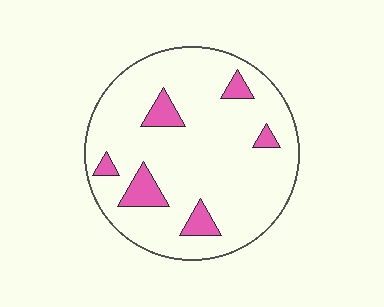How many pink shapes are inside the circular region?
6.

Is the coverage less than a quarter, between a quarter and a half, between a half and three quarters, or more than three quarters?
Less than a quarter.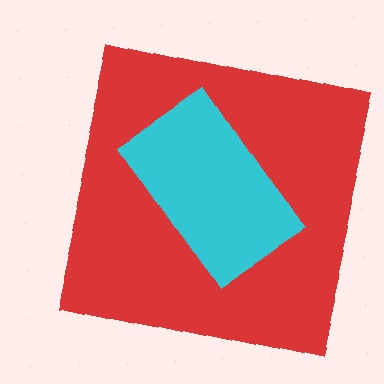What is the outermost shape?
The red square.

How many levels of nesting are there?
2.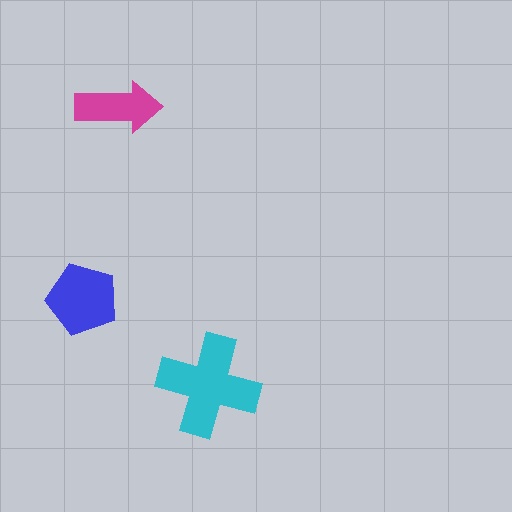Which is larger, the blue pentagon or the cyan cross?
The cyan cross.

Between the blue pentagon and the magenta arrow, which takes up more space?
The blue pentagon.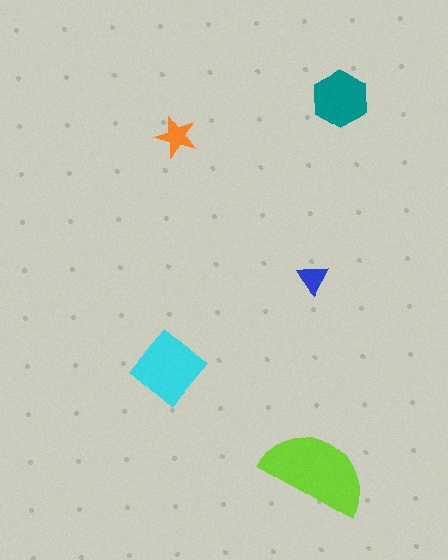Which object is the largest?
The lime semicircle.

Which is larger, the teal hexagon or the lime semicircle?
The lime semicircle.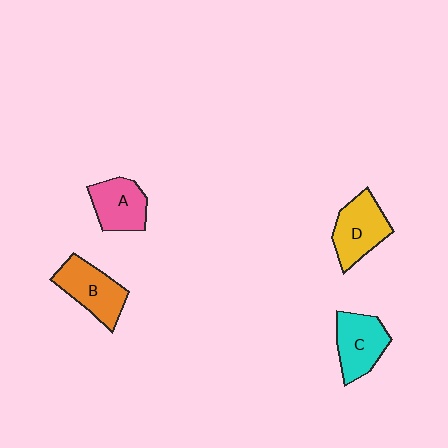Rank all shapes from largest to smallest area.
From largest to smallest: B (orange), D (yellow), C (cyan), A (pink).